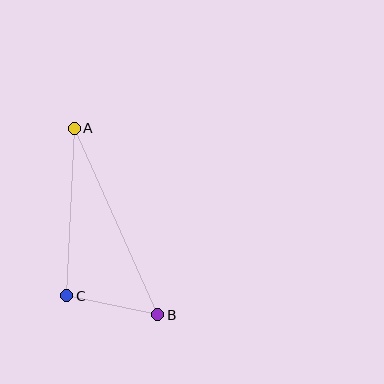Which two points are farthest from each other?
Points A and B are farthest from each other.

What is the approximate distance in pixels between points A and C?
The distance between A and C is approximately 167 pixels.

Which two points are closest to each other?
Points B and C are closest to each other.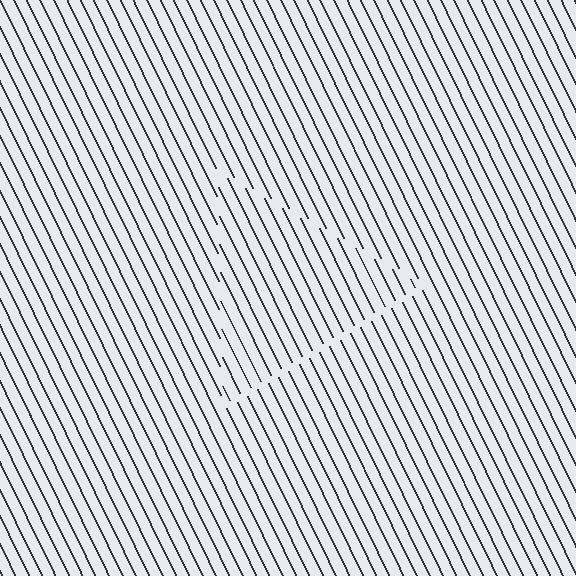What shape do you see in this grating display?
An illusory triangle. The interior of the shape contains the same grating, shifted by half a period — the contour is defined by the phase discontinuity where line-ends from the inner and outer gratings abut.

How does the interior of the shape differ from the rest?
The interior of the shape contains the same grating, shifted by half a period — the contour is defined by the phase discontinuity where line-ends from the inner and outer gratings abut.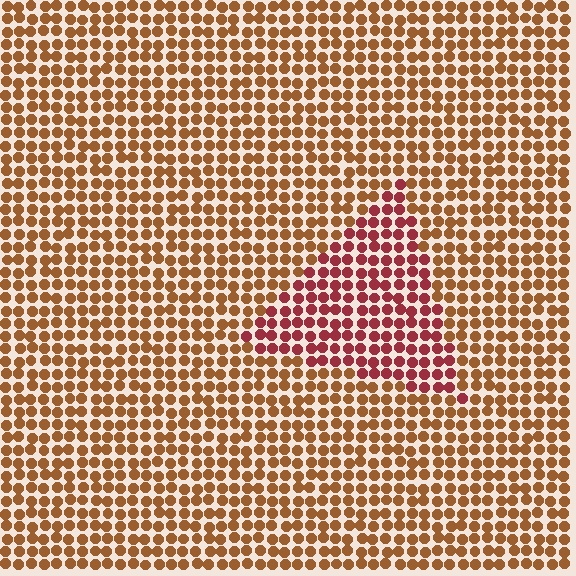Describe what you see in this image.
The image is filled with small brown elements in a uniform arrangement. A triangle-shaped region is visible where the elements are tinted to a slightly different hue, forming a subtle color boundary.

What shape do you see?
I see a triangle.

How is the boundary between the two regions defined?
The boundary is defined purely by a slight shift in hue (about 36 degrees). Spacing, size, and orientation are identical on both sides.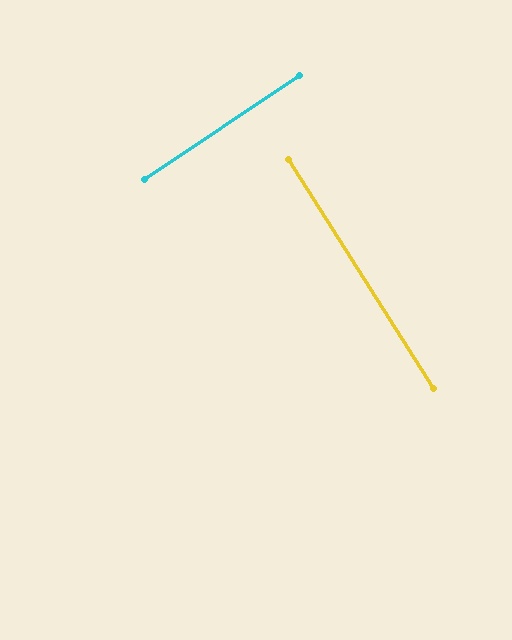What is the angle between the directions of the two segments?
Approximately 89 degrees.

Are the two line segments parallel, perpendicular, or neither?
Perpendicular — they meet at approximately 89°.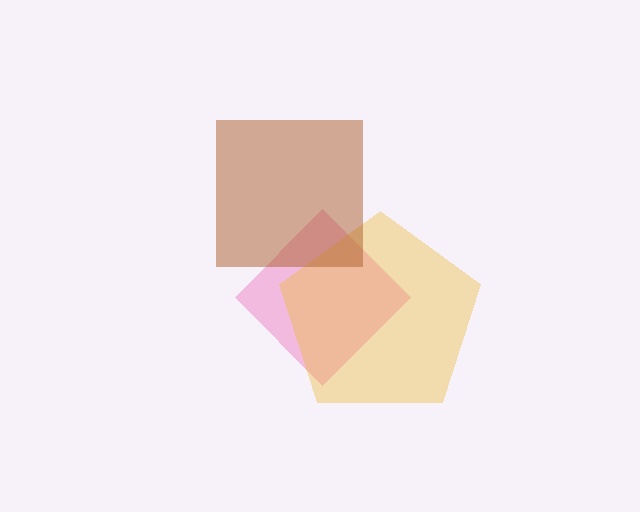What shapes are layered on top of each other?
The layered shapes are: a pink diamond, a yellow pentagon, a brown square.